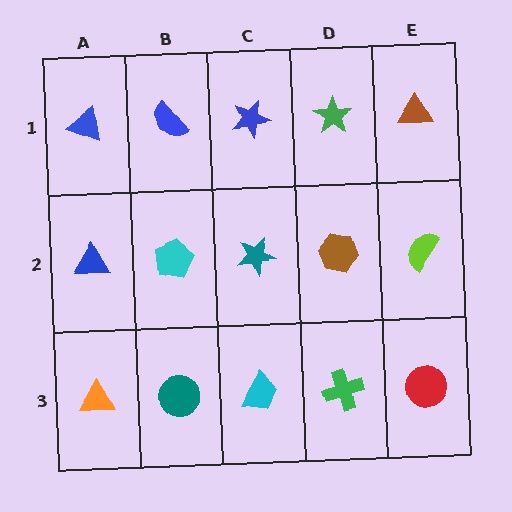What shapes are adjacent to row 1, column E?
A lime semicircle (row 2, column E), a green star (row 1, column D).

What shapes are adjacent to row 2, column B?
A blue semicircle (row 1, column B), a teal circle (row 3, column B), a blue triangle (row 2, column A), a teal star (row 2, column C).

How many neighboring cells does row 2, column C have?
4.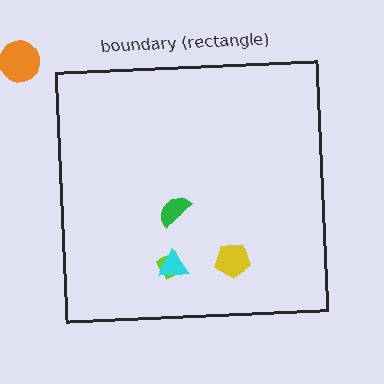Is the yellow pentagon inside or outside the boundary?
Inside.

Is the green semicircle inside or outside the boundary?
Inside.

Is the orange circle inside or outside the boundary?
Outside.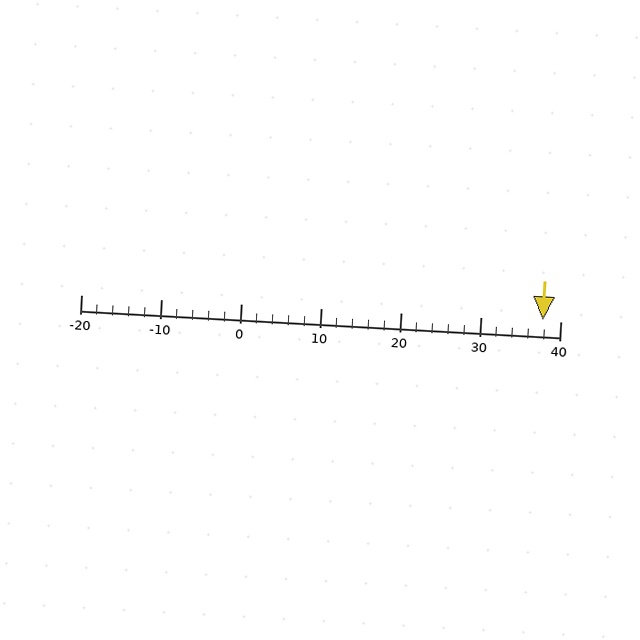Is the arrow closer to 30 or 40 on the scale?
The arrow is closer to 40.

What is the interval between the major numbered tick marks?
The major tick marks are spaced 10 units apart.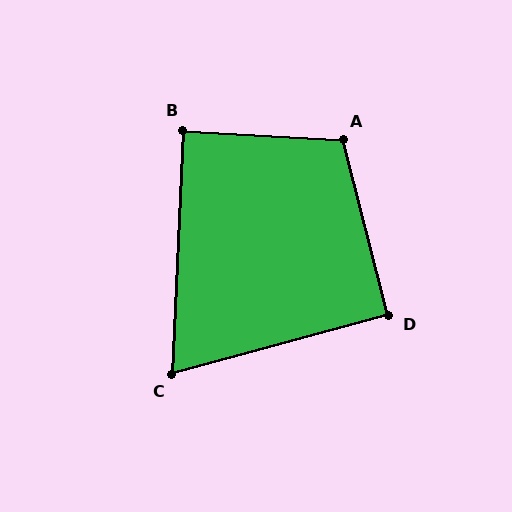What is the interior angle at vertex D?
Approximately 91 degrees (approximately right).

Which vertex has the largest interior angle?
A, at approximately 108 degrees.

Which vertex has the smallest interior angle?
C, at approximately 72 degrees.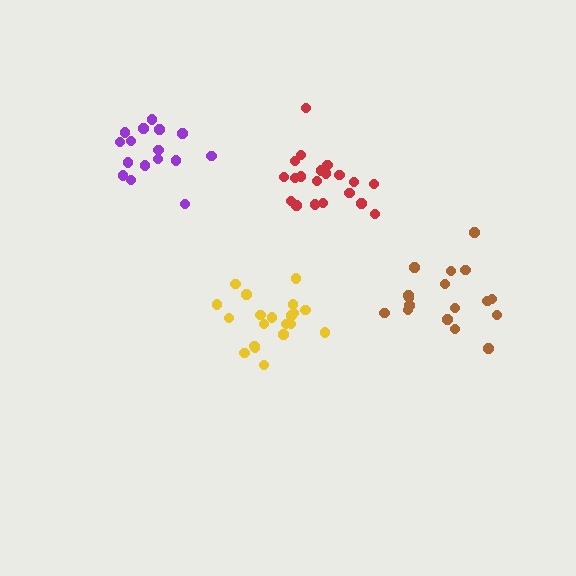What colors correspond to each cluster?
The clusters are colored: red, purple, yellow, brown.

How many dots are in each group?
Group 1: 20 dots, Group 2: 16 dots, Group 3: 20 dots, Group 4: 17 dots (73 total).